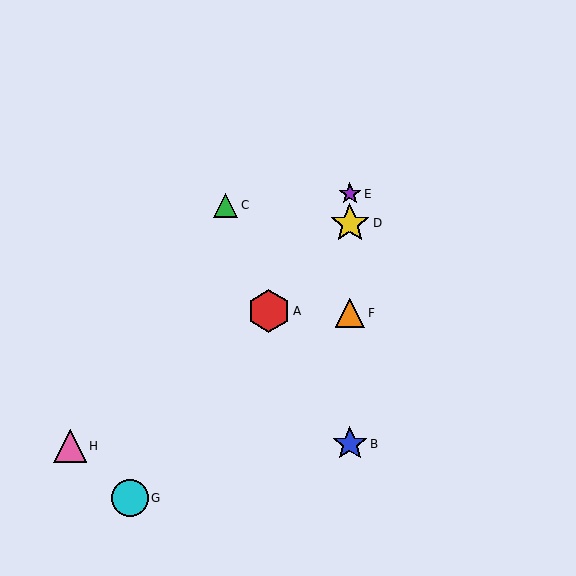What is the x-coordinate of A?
Object A is at x≈269.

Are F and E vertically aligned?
Yes, both are at x≈350.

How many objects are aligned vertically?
4 objects (B, D, E, F) are aligned vertically.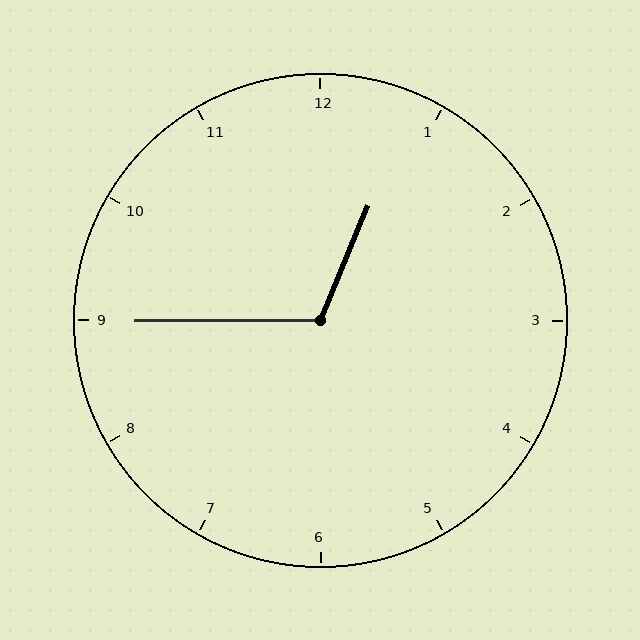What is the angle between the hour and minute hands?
Approximately 112 degrees.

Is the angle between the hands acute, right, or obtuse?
It is obtuse.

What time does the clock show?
12:45.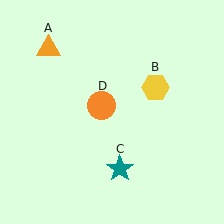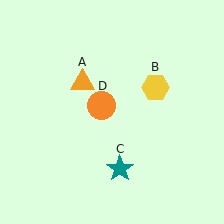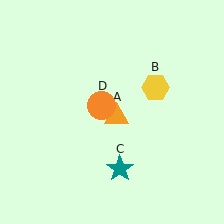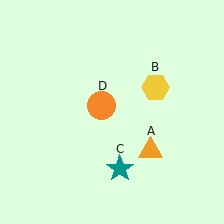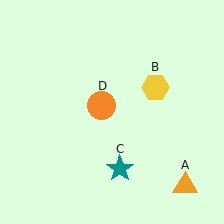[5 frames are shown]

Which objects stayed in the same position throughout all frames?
Yellow hexagon (object B) and teal star (object C) and orange circle (object D) remained stationary.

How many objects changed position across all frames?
1 object changed position: orange triangle (object A).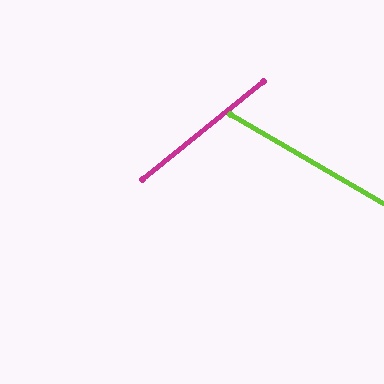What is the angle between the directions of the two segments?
Approximately 69 degrees.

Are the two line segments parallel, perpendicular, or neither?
Neither parallel nor perpendicular — they differ by about 69°.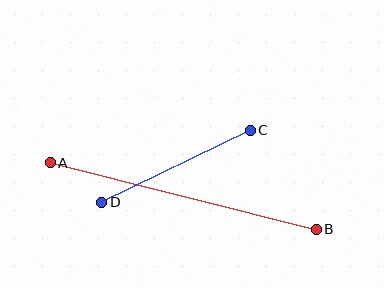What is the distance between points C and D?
The distance is approximately 165 pixels.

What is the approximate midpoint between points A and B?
The midpoint is at approximately (183, 196) pixels.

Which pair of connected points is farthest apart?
Points A and B are farthest apart.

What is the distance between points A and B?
The distance is approximately 274 pixels.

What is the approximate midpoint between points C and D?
The midpoint is at approximately (176, 166) pixels.